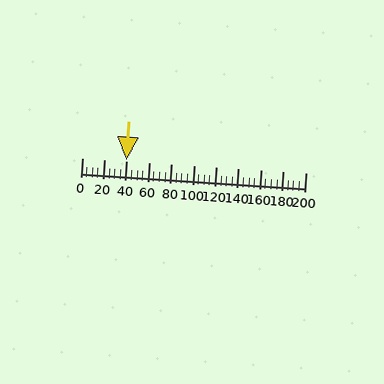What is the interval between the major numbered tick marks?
The major tick marks are spaced 20 units apart.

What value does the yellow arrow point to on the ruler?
The yellow arrow points to approximately 40.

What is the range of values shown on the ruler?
The ruler shows values from 0 to 200.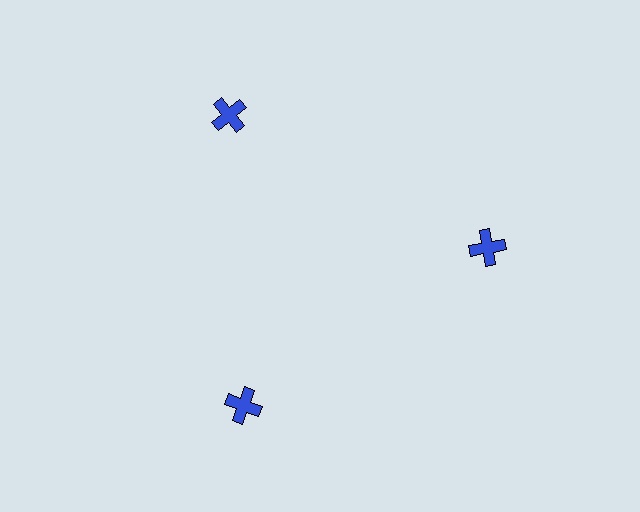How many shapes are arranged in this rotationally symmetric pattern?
There are 3 shapes, arranged in 3 groups of 1.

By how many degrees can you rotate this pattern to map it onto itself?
The pattern maps onto itself every 120 degrees of rotation.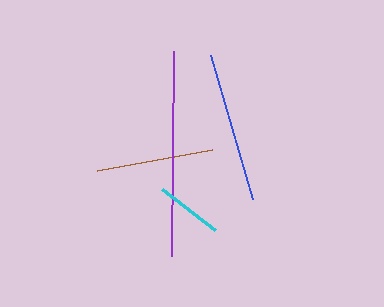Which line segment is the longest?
The purple line is the longest at approximately 205 pixels.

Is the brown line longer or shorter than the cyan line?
The brown line is longer than the cyan line.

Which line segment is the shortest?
The cyan line is the shortest at approximately 67 pixels.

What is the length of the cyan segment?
The cyan segment is approximately 67 pixels long.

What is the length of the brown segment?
The brown segment is approximately 116 pixels long.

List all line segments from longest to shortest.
From longest to shortest: purple, blue, brown, cyan.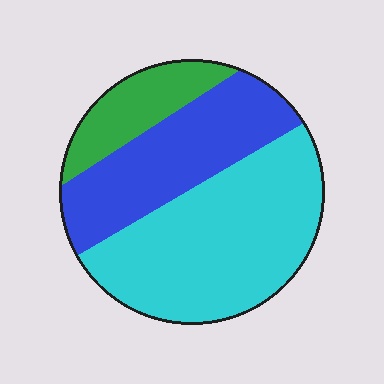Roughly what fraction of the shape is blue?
Blue covers about 35% of the shape.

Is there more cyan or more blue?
Cyan.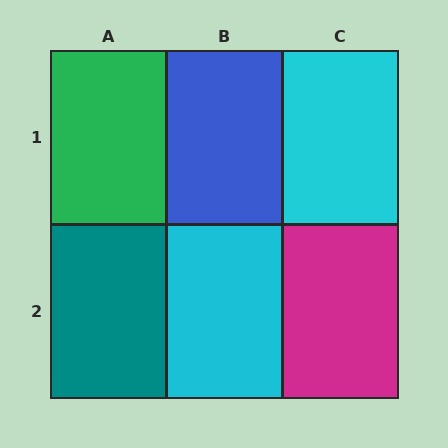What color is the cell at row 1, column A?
Green.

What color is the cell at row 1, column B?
Blue.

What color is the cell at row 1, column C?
Cyan.